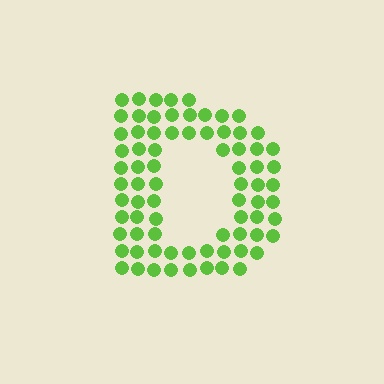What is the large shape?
The large shape is the letter D.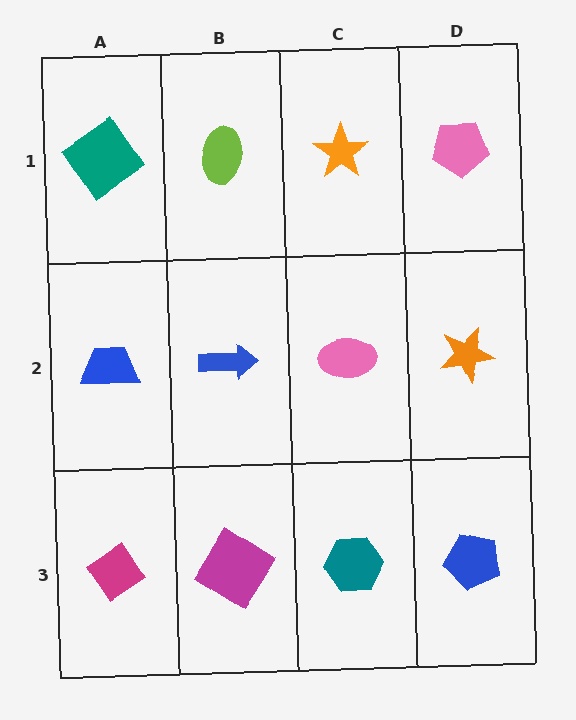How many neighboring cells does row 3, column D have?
2.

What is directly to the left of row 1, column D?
An orange star.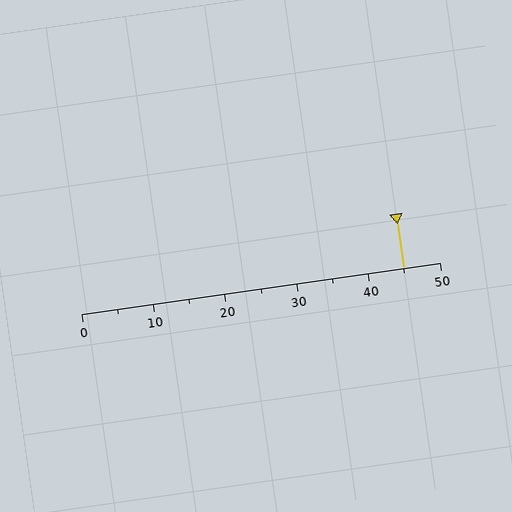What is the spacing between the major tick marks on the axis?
The major ticks are spaced 10 apart.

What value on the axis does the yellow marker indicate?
The marker indicates approximately 45.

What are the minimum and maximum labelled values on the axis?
The axis runs from 0 to 50.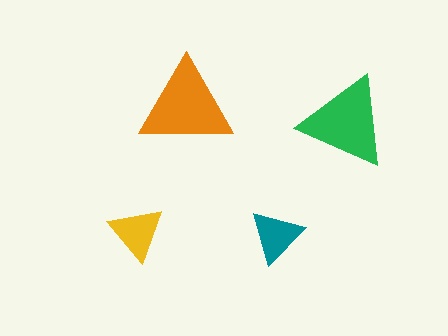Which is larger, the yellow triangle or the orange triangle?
The orange one.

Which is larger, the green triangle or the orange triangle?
The orange one.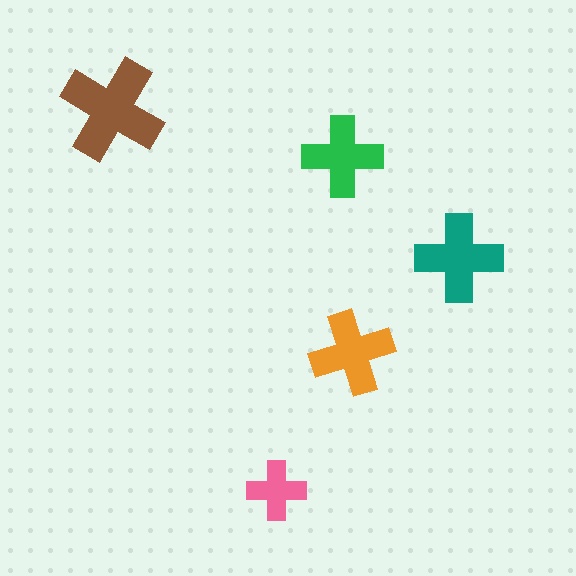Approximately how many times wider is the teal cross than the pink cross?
About 1.5 times wider.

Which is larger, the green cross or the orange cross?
The orange one.